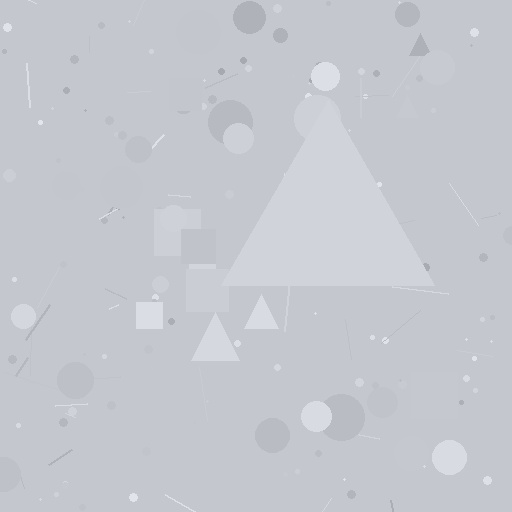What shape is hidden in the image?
A triangle is hidden in the image.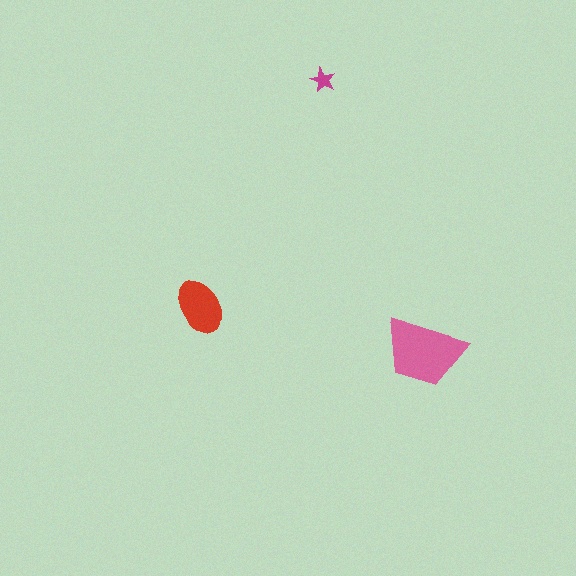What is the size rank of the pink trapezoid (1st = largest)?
1st.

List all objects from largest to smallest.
The pink trapezoid, the red ellipse, the magenta star.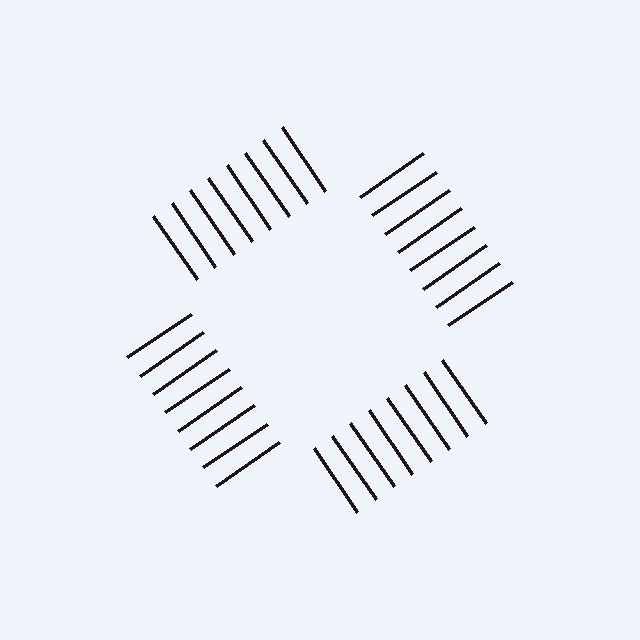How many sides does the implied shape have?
4 sides — the line-ends trace a square.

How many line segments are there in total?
32 — 8 along each of the 4 edges.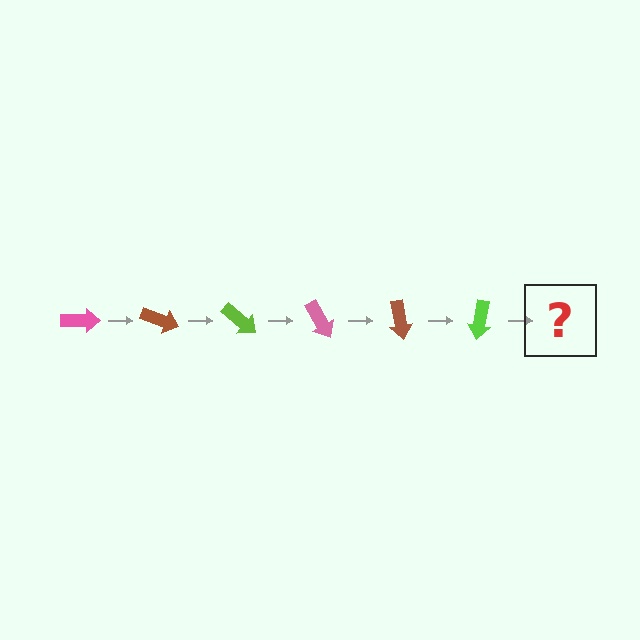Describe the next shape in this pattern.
It should be a pink arrow, rotated 120 degrees from the start.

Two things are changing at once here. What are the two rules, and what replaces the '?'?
The two rules are that it rotates 20 degrees each step and the color cycles through pink, brown, and lime. The '?' should be a pink arrow, rotated 120 degrees from the start.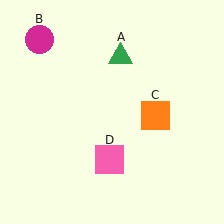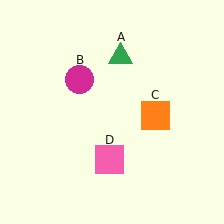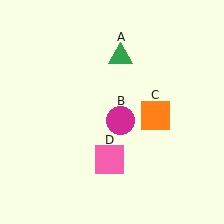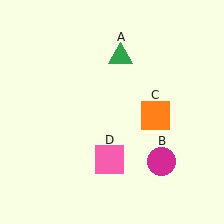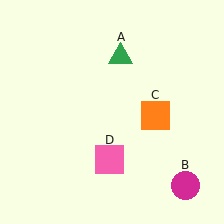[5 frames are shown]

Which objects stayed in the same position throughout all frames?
Green triangle (object A) and orange square (object C) and pink square (object D) remained stationary.